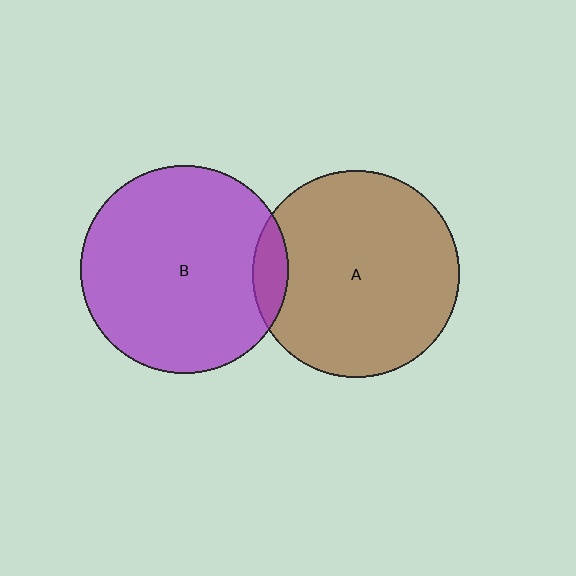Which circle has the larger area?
Circle B (purple).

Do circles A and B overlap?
Yes.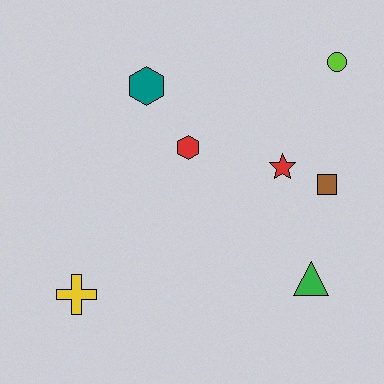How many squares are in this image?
There is 1 square.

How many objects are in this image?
There are 7 objects.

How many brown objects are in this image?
There is 1 brown object.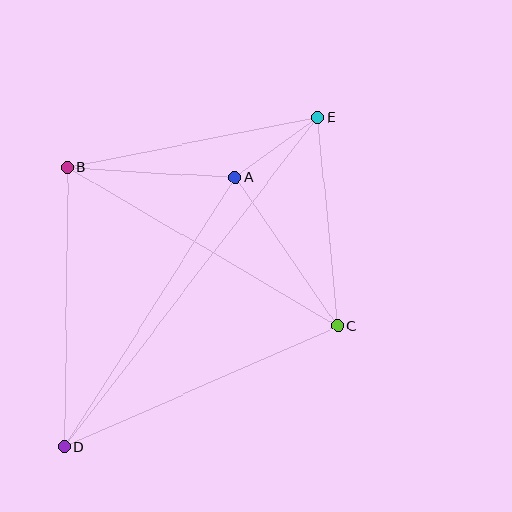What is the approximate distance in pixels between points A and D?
The distance between A and D is approximately 319 pixels.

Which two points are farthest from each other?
Points D and E are farthest from each other.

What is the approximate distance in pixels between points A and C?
The distance between A and C is approximately 181 pixels.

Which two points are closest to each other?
Points A and E are closest to each other.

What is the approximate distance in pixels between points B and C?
The distance between B and C is approximately 313 pixels.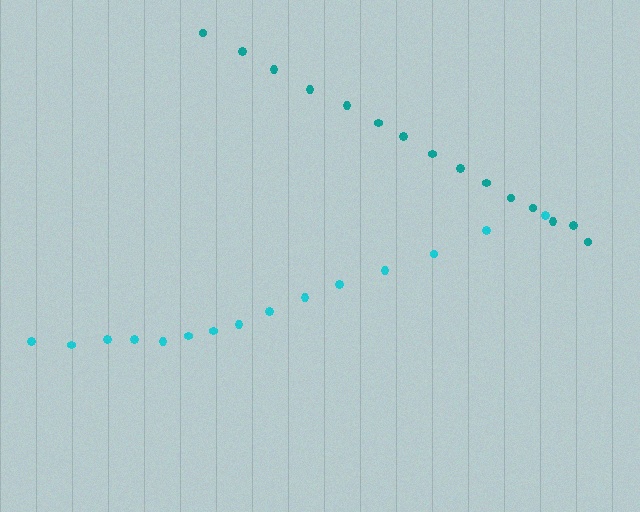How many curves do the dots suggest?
There are 2 distinct paths.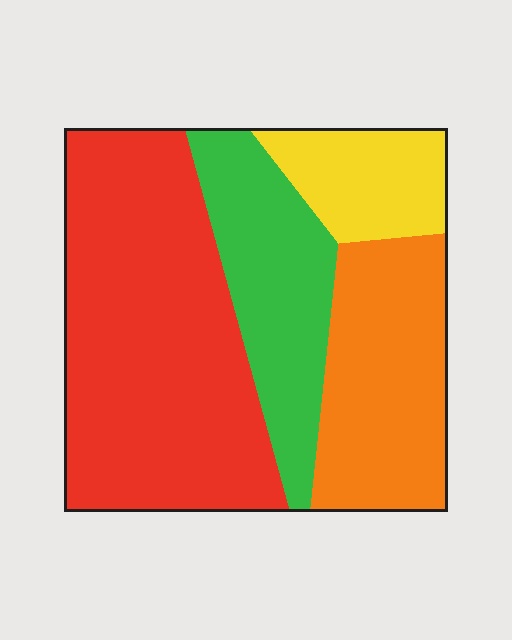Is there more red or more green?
Red.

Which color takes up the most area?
Red, at roughly 45%.